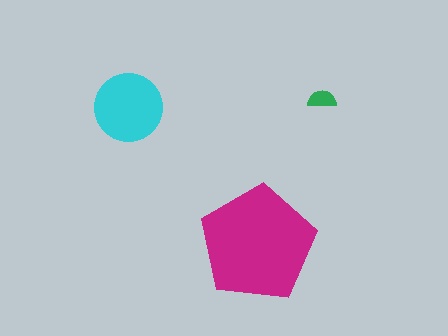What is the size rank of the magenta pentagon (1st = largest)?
1st.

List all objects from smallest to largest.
The green semicircle, the cyan circle, the magenta pentagon.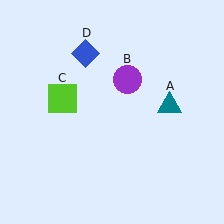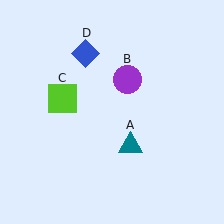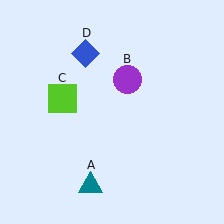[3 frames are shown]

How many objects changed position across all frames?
1 object changed position: teal triangle (object A).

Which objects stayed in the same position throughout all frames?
Purple circle (object B) and lime square (object C) and blue diamond (object D) remained stationary.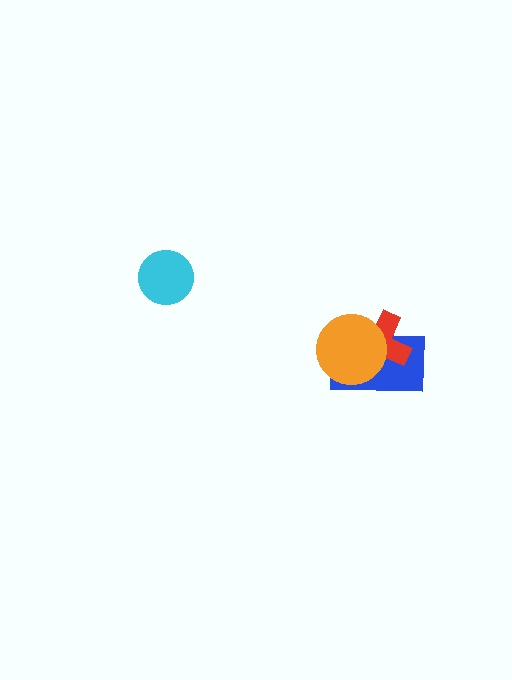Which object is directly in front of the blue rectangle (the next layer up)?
The red cross is directly in front of the blue rectangle.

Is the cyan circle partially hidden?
No, no other shape covers it.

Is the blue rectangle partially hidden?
Yes, it is partially covered by another shape.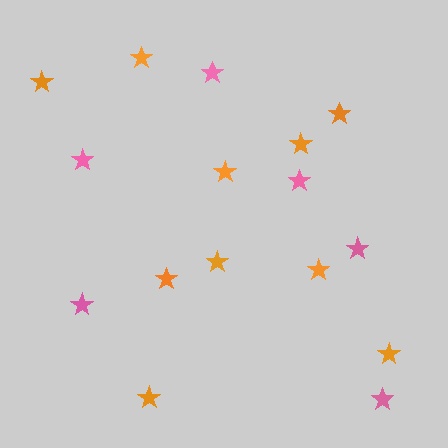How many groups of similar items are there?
There are 2 groups: one group of orange stars (10) and one group of pink stars (6).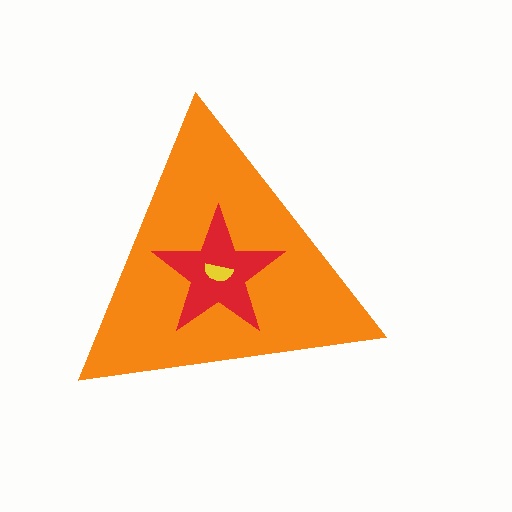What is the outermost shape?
The orange triangle.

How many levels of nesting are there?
3.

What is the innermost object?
The yellow semicircle.